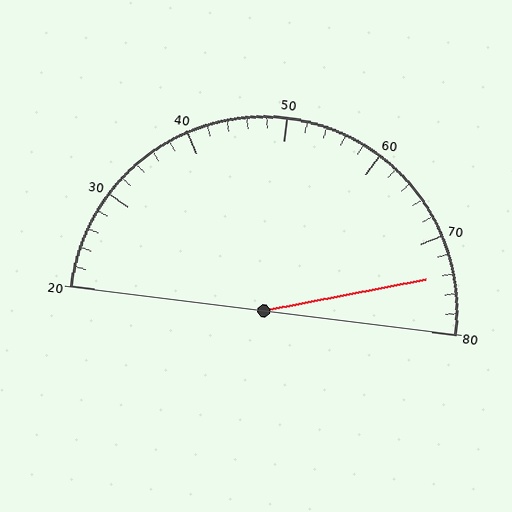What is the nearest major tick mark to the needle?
The nearest major tick mark is 70.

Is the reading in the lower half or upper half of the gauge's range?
The reading is in the upper half of the range (20 to 80).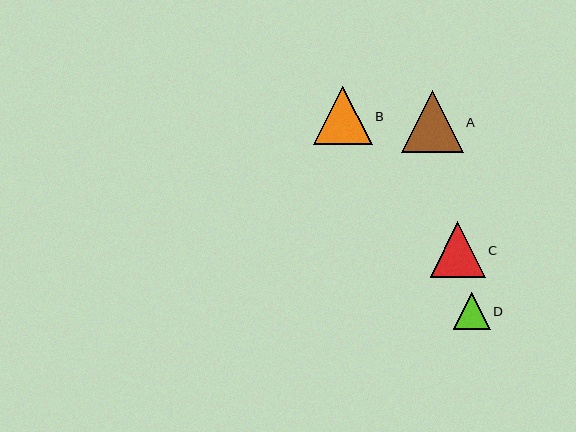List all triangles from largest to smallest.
From largest to smallest: A, B, C, D.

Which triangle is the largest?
Triangle A is the largest with a size of approximately 62 pixels.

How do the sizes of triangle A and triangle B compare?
Triangle A and triangle B are approximately the same size.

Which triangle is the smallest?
Triangle D is the smallest with a size of approximately 37 pixels.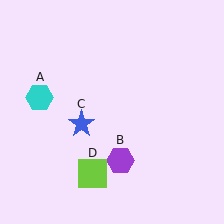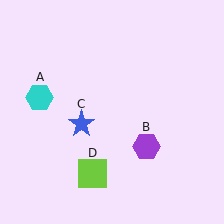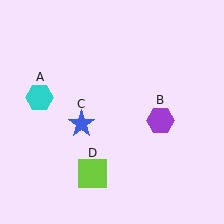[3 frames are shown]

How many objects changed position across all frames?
1 object changed position: purple hexagon (object B).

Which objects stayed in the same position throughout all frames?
Cyan hexagon (object A) and blue star (object C) and lime square (object D) remained stationary.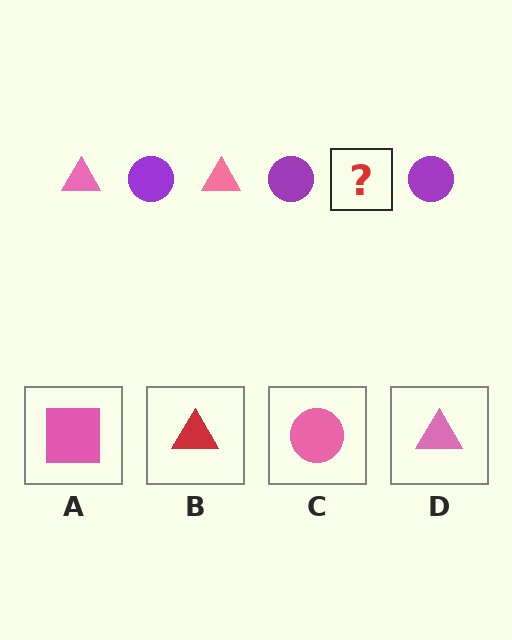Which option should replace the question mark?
Option D.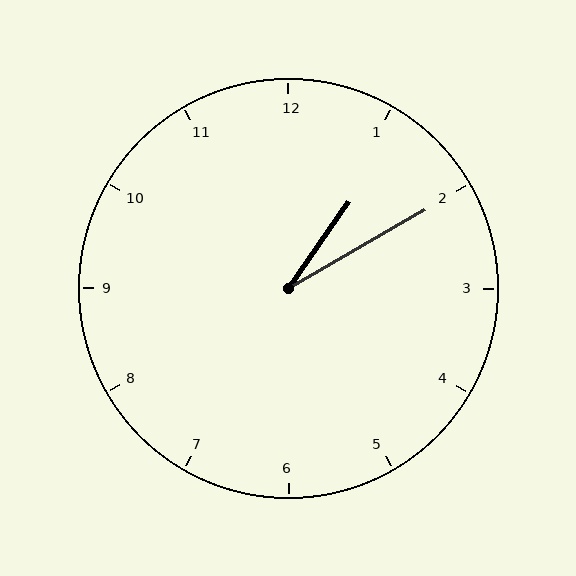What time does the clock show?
1:10.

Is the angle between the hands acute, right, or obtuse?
It is acute.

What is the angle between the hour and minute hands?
Approximately 25 degrees.